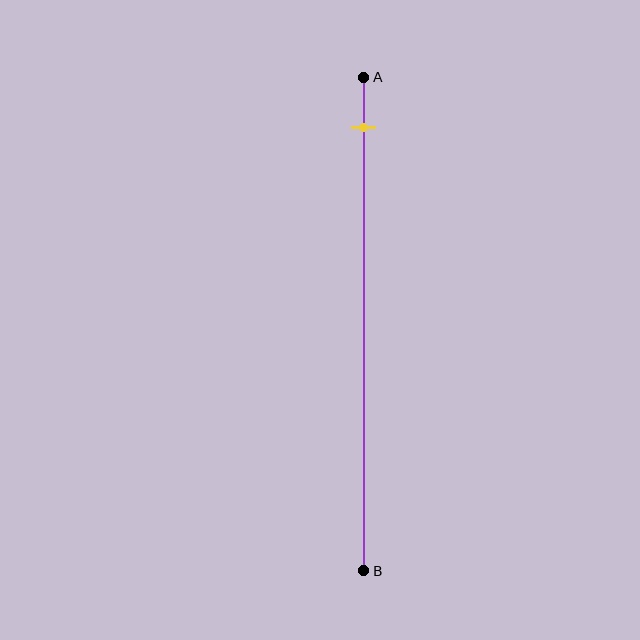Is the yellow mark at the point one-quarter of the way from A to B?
No, the mark is at about 10% from A, not at the 25% one-quarter point.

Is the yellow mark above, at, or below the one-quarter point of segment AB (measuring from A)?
The yellow mark is above the one-quarter point of segment AB.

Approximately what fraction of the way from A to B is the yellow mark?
The yellow mark is approximately 10% of the way from A to B.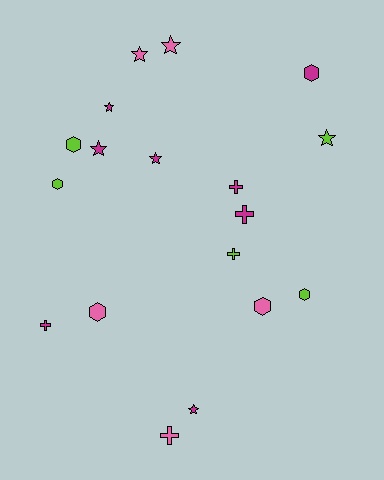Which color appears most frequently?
Magenta, with 8 objects.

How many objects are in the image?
There are 18 objects.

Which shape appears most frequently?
Star, with 7 objects.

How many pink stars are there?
There are 2 pink stars.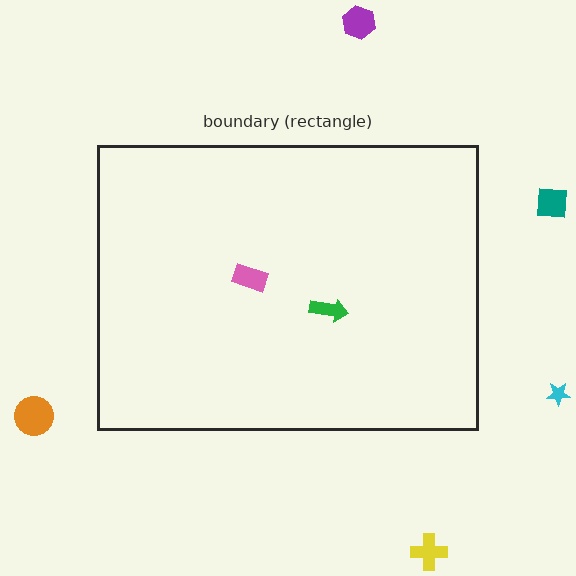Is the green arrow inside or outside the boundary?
Inside.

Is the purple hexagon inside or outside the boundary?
Outside.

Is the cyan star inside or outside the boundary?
Outside.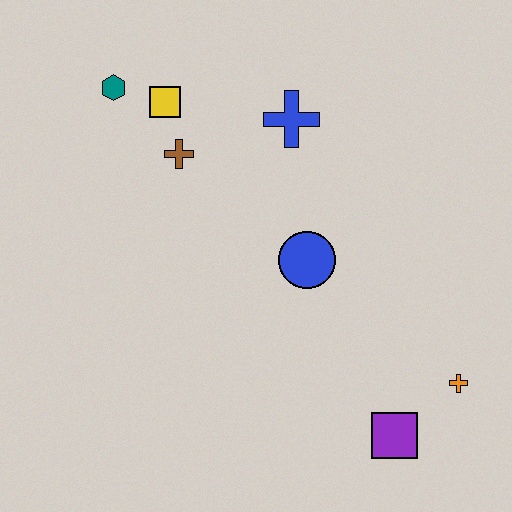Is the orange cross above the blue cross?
No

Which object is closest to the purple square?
The orange cross is closest to the purple square.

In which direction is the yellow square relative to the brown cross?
The yellow square is above the brown cross.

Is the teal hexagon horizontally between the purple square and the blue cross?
No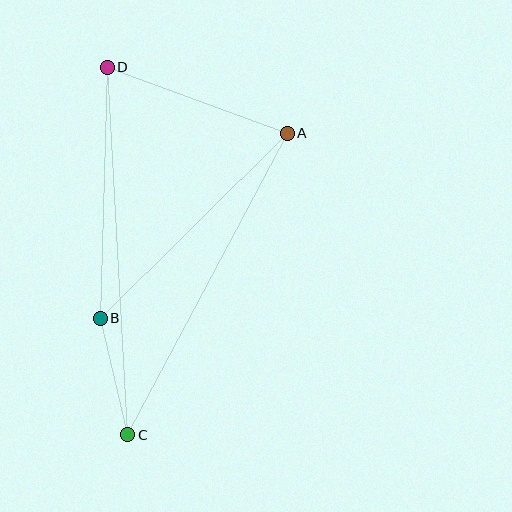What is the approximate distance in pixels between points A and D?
The distance between A and D is approximately 192 pixels.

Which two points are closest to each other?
Points B and C are closest to each other.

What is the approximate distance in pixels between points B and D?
The distance between B and D is approximately 251 pixels.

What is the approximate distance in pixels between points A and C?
The distance between A and C is approximately 341 pixels.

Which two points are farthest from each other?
Points C and D are farthest from each other.